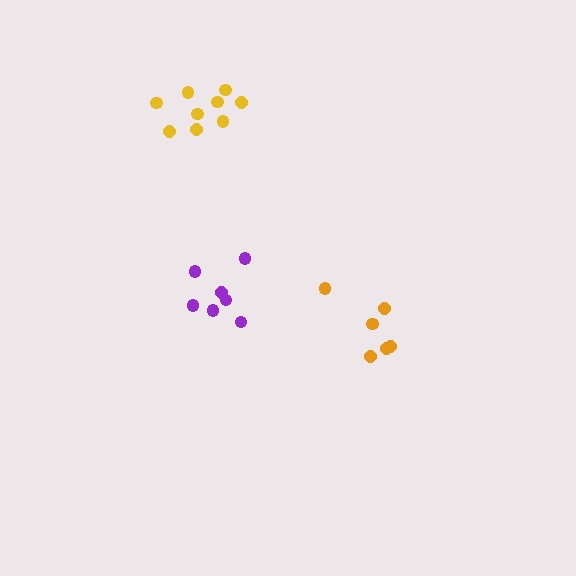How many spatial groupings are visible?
There are 3 spatial groupings.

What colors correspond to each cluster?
The clusters are colored: orange, yellow, purple.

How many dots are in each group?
Group 1: 6 dots, Group 2: 9 dots, Group 3: 7 dots (22 total).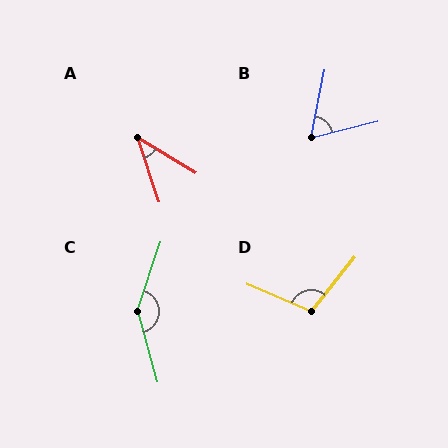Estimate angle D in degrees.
Approximately 106 degrees.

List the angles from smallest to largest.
A (41°), B (64°), D (106°), C (145°).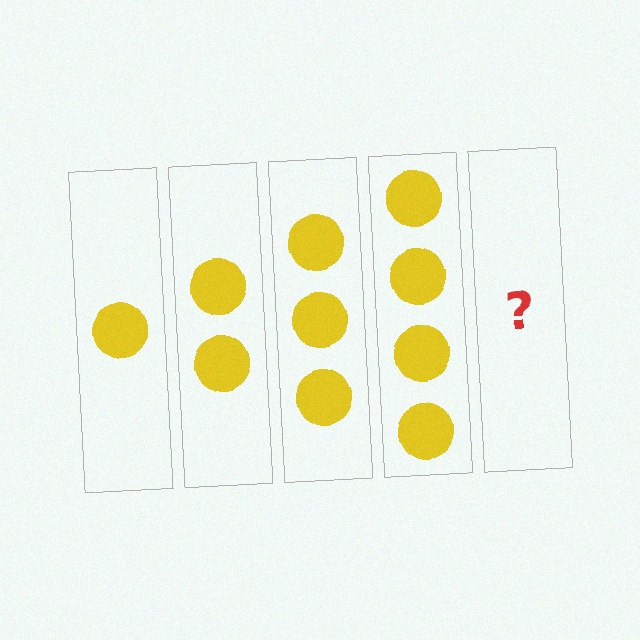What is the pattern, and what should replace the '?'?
The pattern is that each step adds one more circle. The '?' should be 5 circles.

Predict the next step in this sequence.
The next step is 5 circles.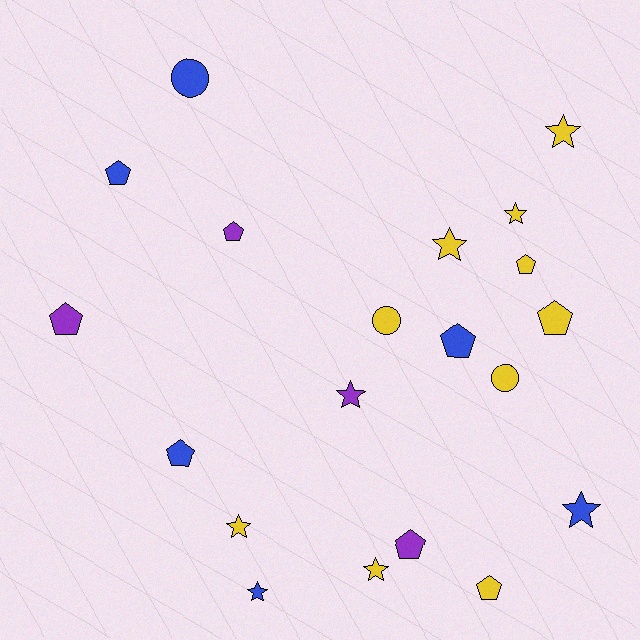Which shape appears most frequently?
Pentagon, with 9 objects.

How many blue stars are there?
There are 2 blue stars.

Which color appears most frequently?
Yellow, with 10 objects.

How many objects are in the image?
There are 20 objects.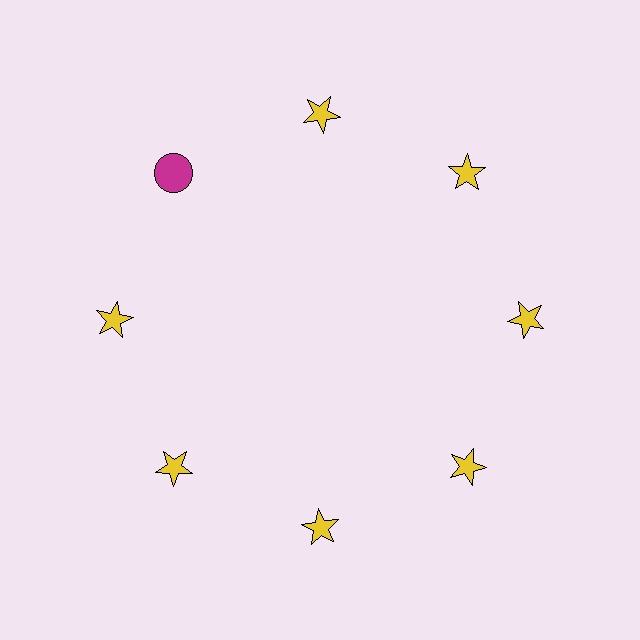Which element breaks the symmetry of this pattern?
The magenta circle at roughly the 10 o'clock position breaks the symmetry. All other shapes are yellow stars.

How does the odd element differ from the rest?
It differs in both color (magenta instead of yellow) and shape (circle instead of star).